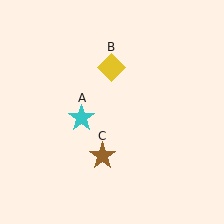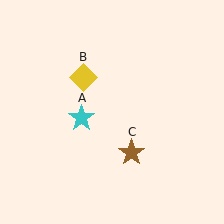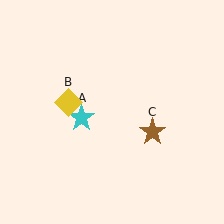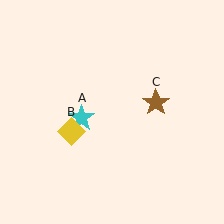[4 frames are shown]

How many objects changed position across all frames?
2 objects changed position: yellow diamond (object B), brown star (object C).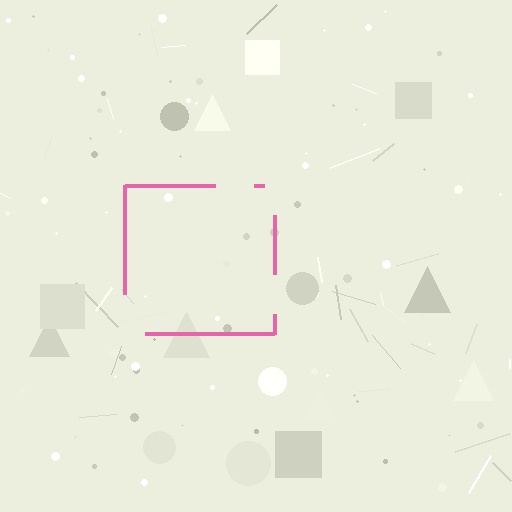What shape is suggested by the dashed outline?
The dashed outline suggests a square.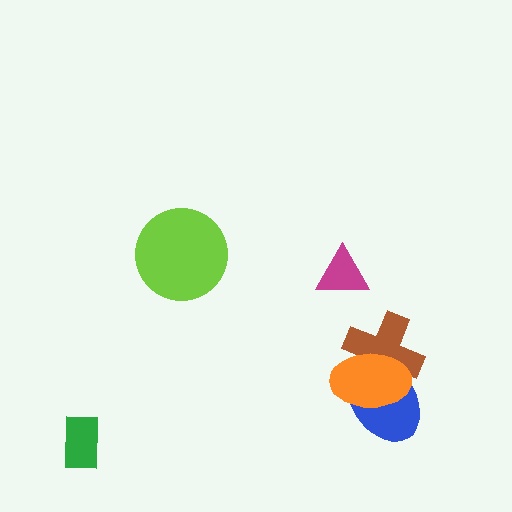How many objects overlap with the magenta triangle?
0 objects overlap with the magenta triangle.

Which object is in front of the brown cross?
The orange ellipse is in front of the brown cross.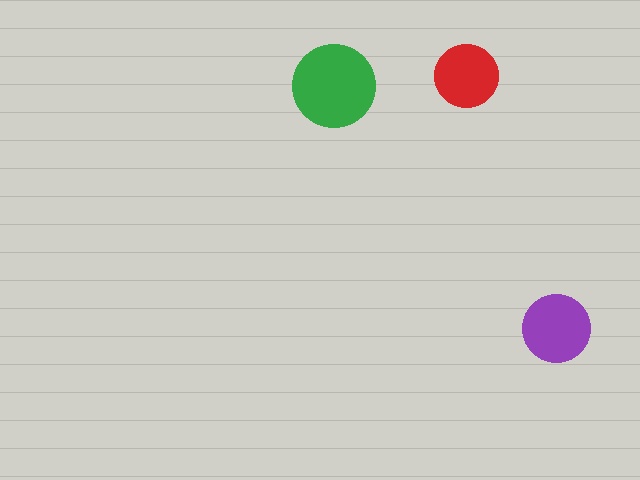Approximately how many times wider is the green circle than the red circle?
About 1.5 times wider.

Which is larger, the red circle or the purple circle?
The purple one.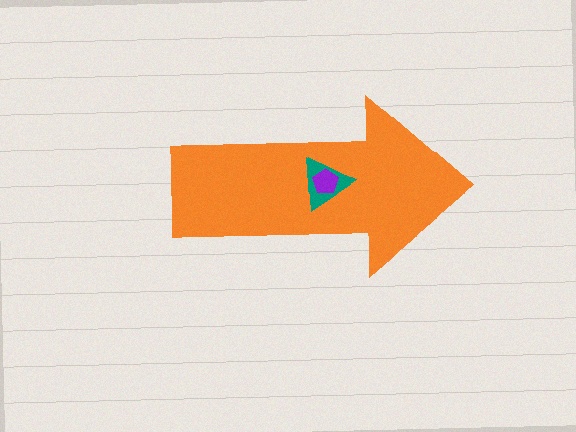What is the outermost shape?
The orange arrow.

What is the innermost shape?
The purple pentagon.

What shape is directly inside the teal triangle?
The purple pentagon.